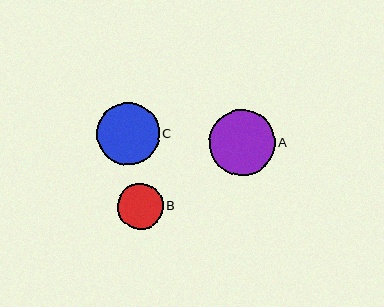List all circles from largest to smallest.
From largest to smallest: A, C, B.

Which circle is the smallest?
Circle B is the smallest with a size of approximately 46 pixels.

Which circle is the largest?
Circle A is the largest with a size of approximately 66 pixels.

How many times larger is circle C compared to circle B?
Circle C is approximately 1.3 times the size of circle B.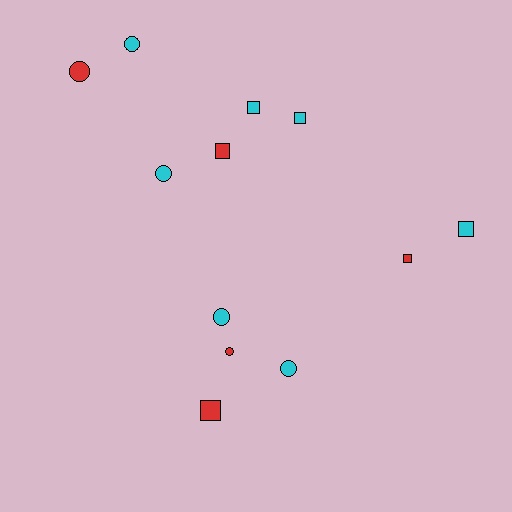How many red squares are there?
There are 3 red squares.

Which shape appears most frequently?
Square, with 6 objects.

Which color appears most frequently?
Cyan, with 7 objects.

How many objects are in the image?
There are 12 objects.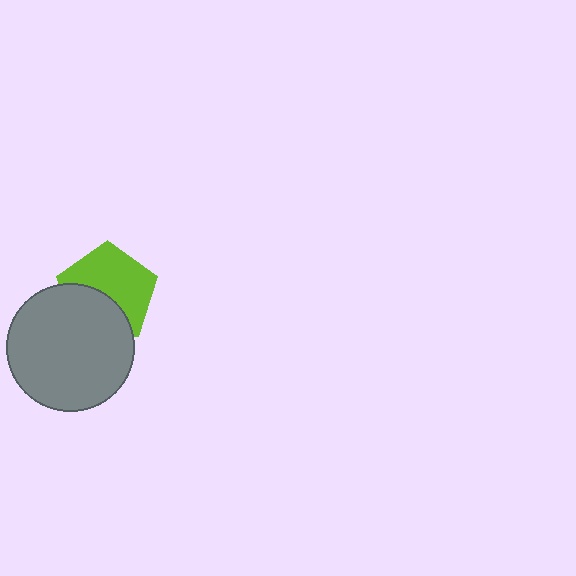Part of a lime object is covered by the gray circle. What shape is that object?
It is a pentagon.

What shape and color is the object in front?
The object in front is a gray circle.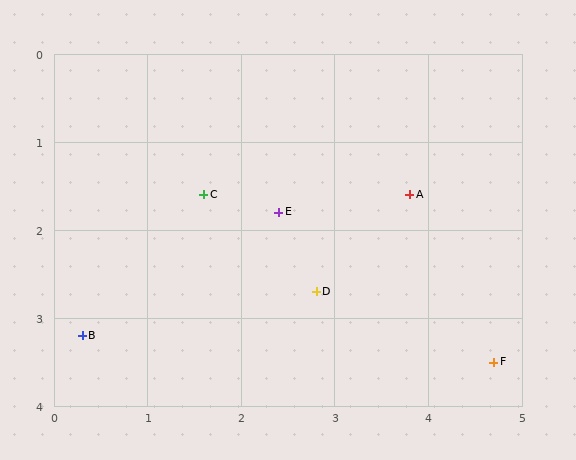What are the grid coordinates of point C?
Point C is at approximately (1.6, 1.6).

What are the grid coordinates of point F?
Point F is at approximately (4.7, 3.5).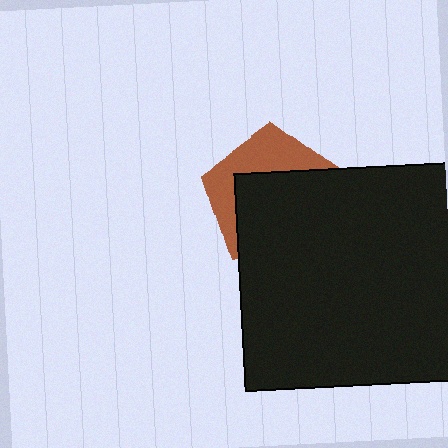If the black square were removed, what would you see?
You would see the complete brown pentagon.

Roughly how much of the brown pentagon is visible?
A small part of it is visible (roughly 37%).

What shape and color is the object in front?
The object in front is a black square.